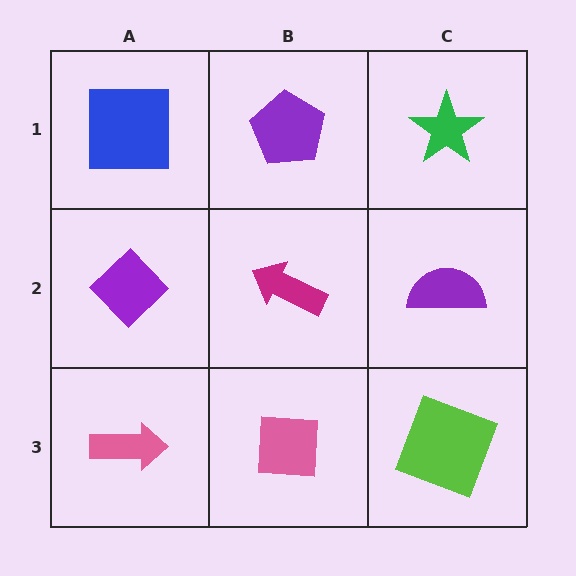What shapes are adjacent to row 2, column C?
A green star (row 1, column C), a lime square (row 3, column C), a magenta arrow (row 2, column B).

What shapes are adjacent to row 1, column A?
A purple diamond (row 2, column A), a purple pentagon (row 1, column B).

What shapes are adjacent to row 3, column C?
A purple semicircle (row 2, column C), a pink square (row 3, column B).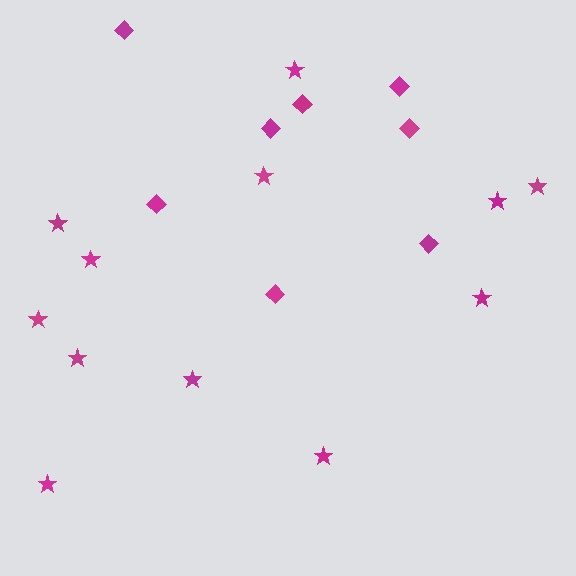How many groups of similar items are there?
There are 2 groups: one group of diamonds (8) and one group of stars (12).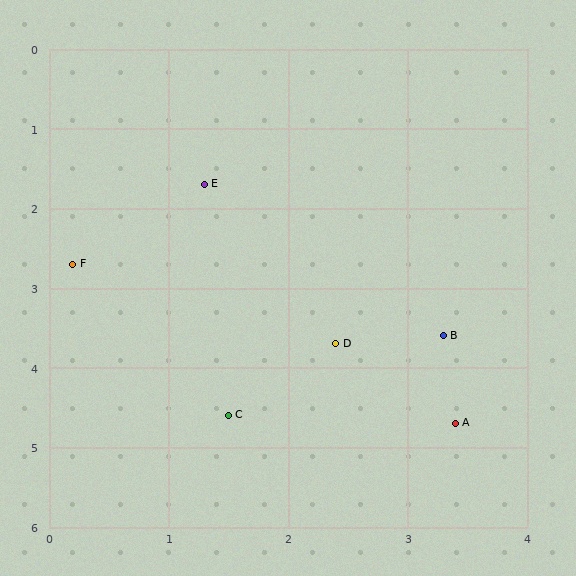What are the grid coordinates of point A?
Point A is at approximately (3.4, 4.7).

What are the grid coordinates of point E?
Point E is at approximately (1.3, 1.7).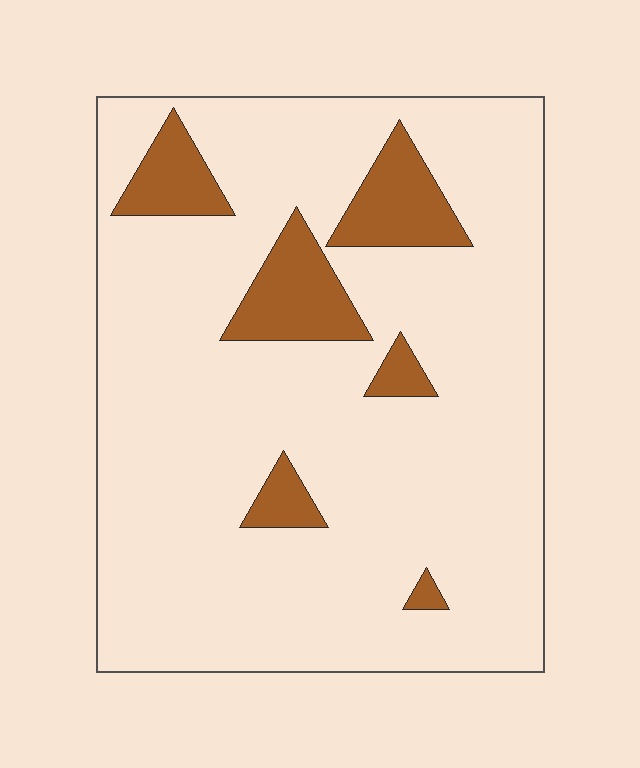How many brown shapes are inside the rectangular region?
6.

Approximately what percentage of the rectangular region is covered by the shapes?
Approximately 15%.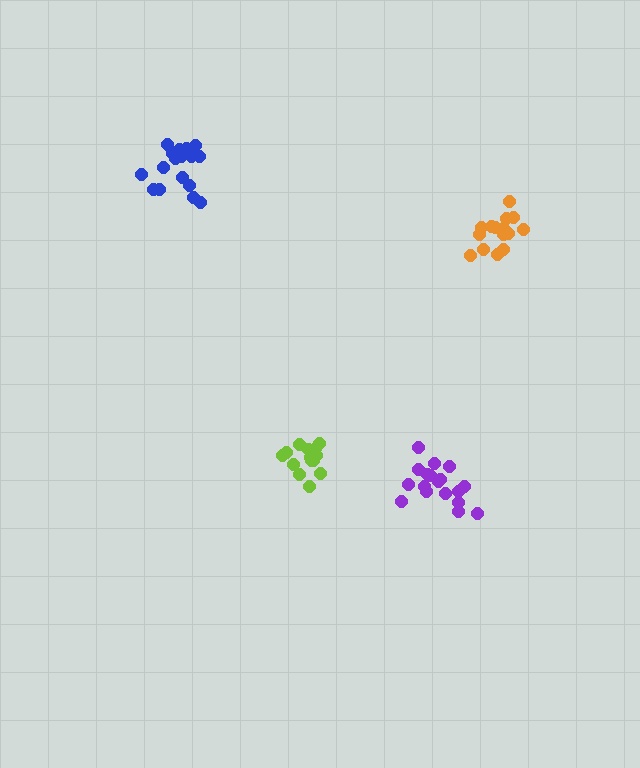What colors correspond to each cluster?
The clusters are colored: purple, lime, blue, orange.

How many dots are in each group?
Group 1: 18 dots, Group 2: 14 dots, Group 3: 17 dots, Group 4: 15 dots (64 total).